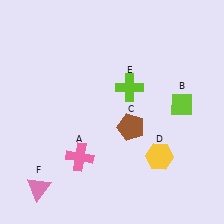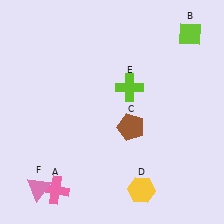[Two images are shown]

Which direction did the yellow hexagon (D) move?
The yellow hexagon (D) moved down.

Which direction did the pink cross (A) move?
The pink cross (A) moved down.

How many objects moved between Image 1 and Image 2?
3 objects moved between the two images.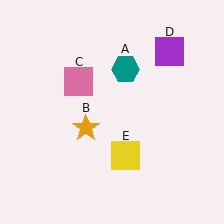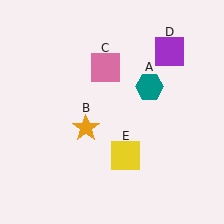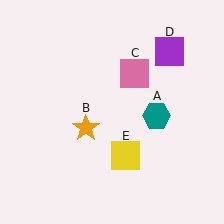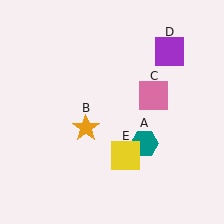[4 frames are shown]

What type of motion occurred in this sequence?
The teal hexagon (object A), pink square (object C) rotated clockwise around the center of the scene.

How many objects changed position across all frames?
2 objects changed position: teal hexagon (object A), pink square (object C).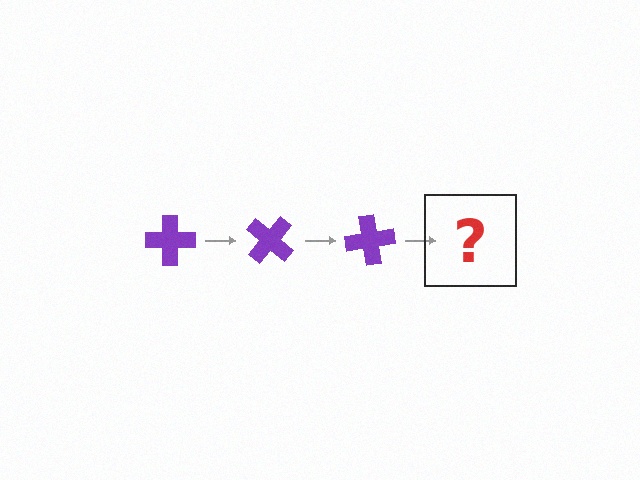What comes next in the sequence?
The next element should be a purple cross rotated 120 degrees.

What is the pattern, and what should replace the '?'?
The pattern is that the cross rotates 40 degrees each step. The '?' should be a purple cross rotated 120 degrees.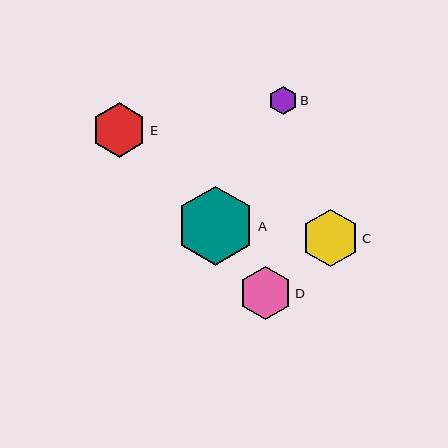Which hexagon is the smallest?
Hexagon B is the smallest with a size of approximately 28 pixels.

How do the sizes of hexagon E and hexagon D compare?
Hexagon E and hexagon D are approximately the same size.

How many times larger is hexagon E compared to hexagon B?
Hexagon E is approximately 1.9 times the size of hexagon B.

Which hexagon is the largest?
Hexagon A is the largest with a size of approximately 79 pixels.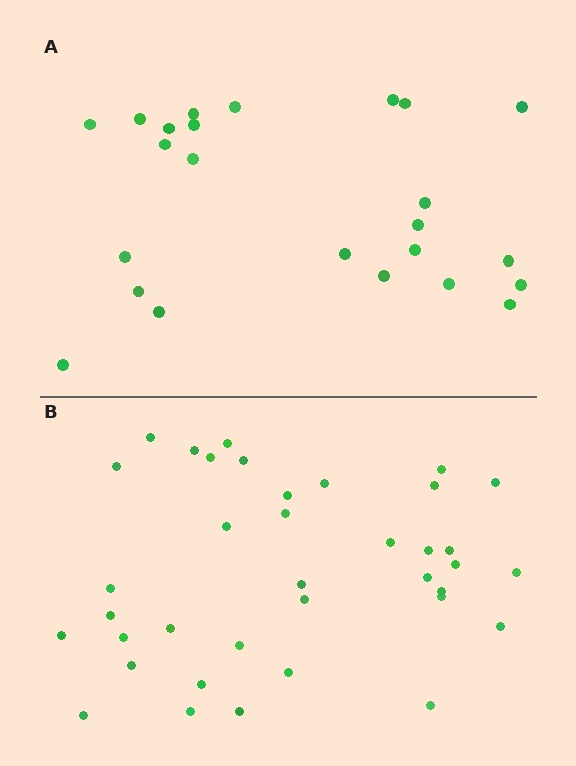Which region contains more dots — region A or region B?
Region B (the bottom region) has more dots.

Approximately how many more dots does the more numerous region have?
Region B has approximately 15 more dots than region A.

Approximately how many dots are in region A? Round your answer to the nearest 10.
About 20 dots. (The exact count is 24, which rounds to 20.)